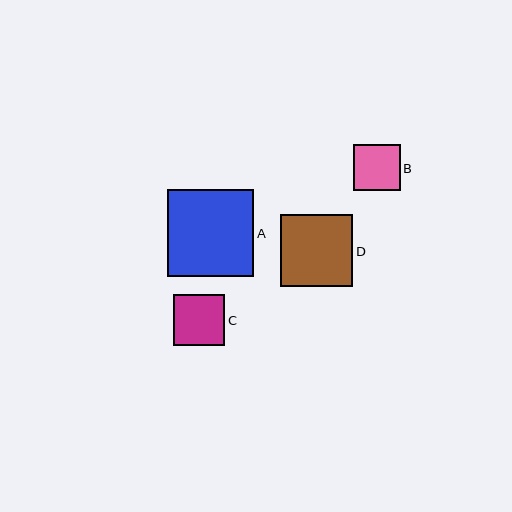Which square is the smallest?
Square B is the smallest with a size of approximately 46 pixels.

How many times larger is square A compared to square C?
Square A is approximately 1.7 times the size of square C.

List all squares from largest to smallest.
From largest to smallest: A, D, C, B.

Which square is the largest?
Square A is the largest with a size of approximately 86 pixels.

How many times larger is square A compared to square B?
Square A is approximately 1.9 times the size of square B.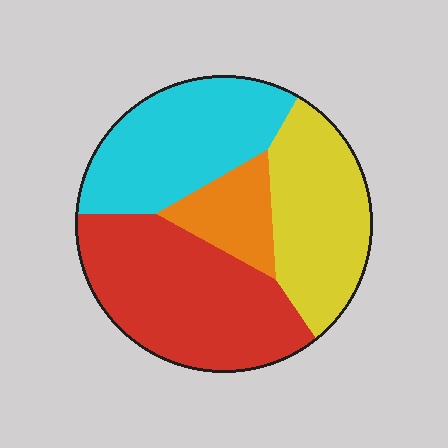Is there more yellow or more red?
Red.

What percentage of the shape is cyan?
Cyan covers 28% of the shape.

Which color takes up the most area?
Red, at roughly 35%.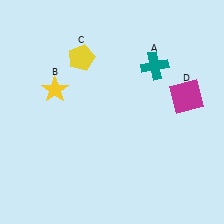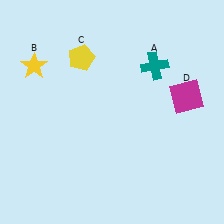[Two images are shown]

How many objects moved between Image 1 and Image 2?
1 object moved between the two images.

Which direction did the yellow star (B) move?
The yellow star (B) moved up.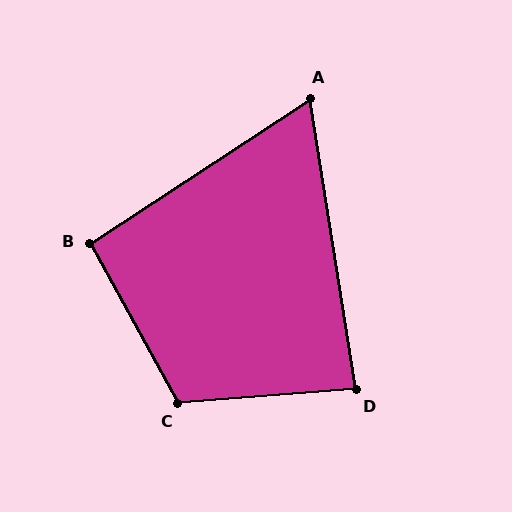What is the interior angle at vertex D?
Approximately 86 degrees (approximately right).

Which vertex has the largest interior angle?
C, at approximately 114 degrees.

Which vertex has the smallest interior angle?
A, at approximately 66 degrees.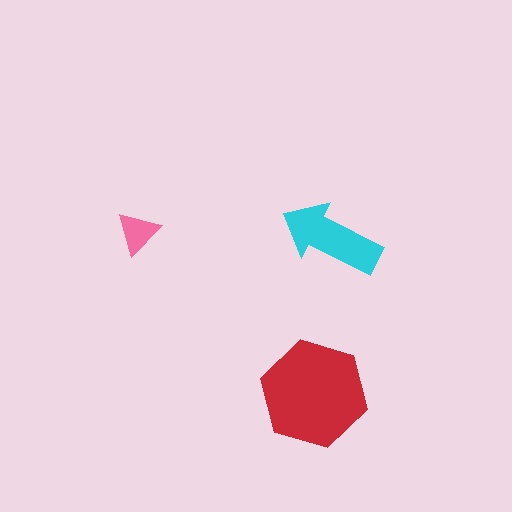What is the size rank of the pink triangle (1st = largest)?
3rd.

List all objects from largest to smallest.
The red hexagon, the cyan arrow, the pink triangle.